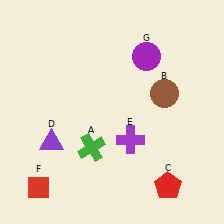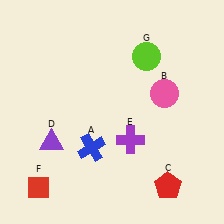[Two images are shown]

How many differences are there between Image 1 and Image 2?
There are 3 differences between the two images.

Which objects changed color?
A changed from green to blue. B changed from brown to pink. G changed from purple to lime.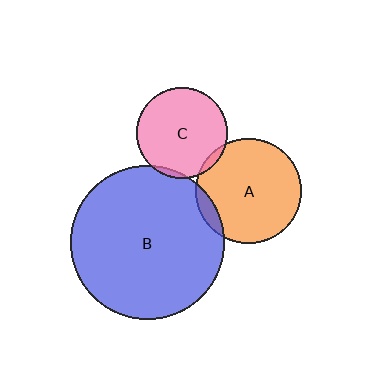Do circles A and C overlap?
Yes.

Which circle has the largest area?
Circle B (blue).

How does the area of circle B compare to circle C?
Approximately 2.8 times.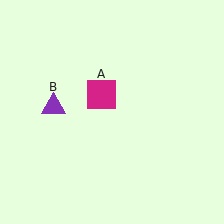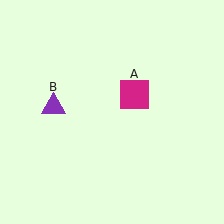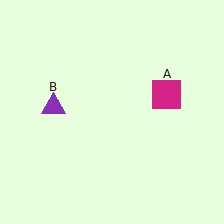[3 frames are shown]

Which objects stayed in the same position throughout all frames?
Purple triangle (object B) remained stationary.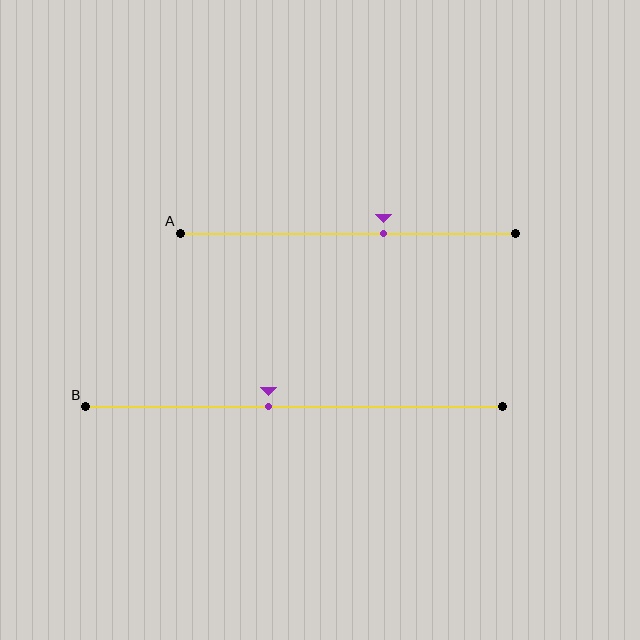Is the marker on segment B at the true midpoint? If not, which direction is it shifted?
No, the marker on segment B is shifted to the left by about 6% of the segment length.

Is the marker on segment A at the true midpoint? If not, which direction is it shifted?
No, the marker on segment A is shifted to the right by about 11% of the segment length.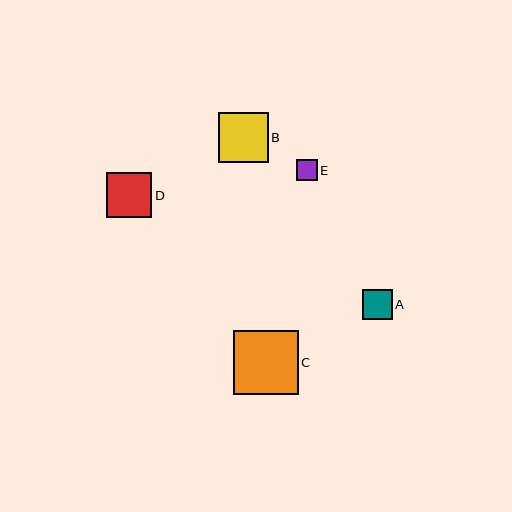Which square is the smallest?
Square E is the smallest with a size of approximately 21 pixels.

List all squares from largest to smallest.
From largest to smallest: C, B, D, A, E.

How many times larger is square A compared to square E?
Square A is approximately 1.4 times the size of square E.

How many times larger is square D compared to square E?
Square D is approximately 2.1 times the size of square E.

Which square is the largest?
Square C is the largest with a size of approximately 65 pixels.